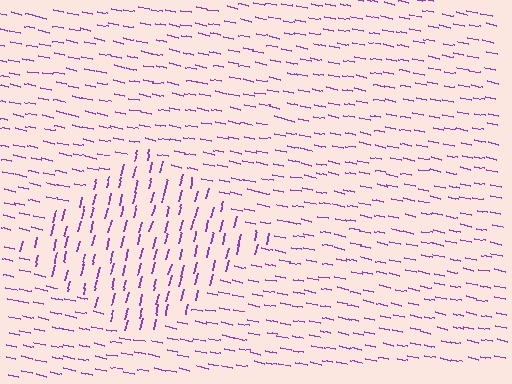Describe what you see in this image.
The image is filled with small purple line segments. A diamond region in the image has lines oriented differently from the surrounding lines, creating a visible texture boundary.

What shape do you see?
I see a diamond.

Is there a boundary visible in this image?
Yes, there is a texture boundary formed by a change in line orientation.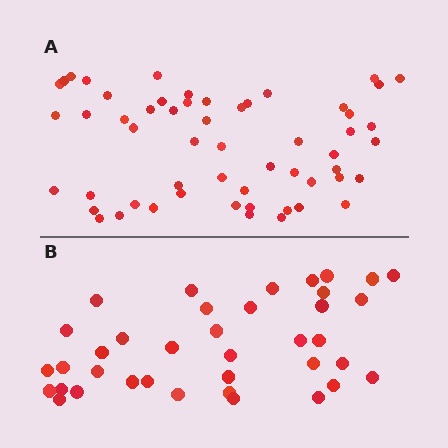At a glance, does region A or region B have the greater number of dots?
Region A (the top region) has more dots.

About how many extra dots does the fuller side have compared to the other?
Region A has approximately 20 more dots than region B.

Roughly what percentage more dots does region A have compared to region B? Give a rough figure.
About 45% more.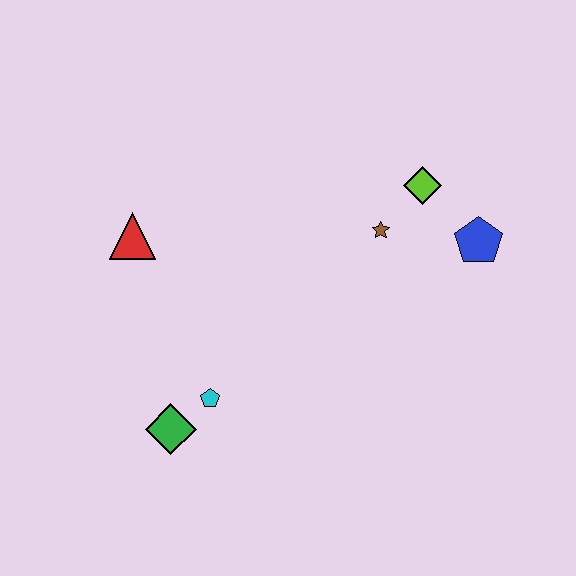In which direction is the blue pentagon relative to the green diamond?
The blue pentagon is to the right of the green diamond.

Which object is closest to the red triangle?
The cyan pentagon is closest to the red triangle.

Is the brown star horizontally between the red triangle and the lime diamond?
Yes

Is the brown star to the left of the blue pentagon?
Yes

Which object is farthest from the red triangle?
The blue pentagon is farthest from the red triangle.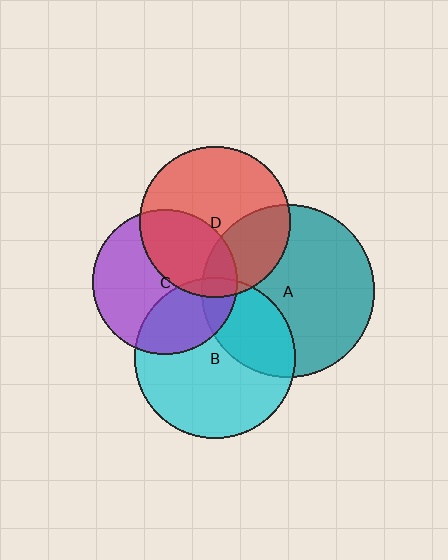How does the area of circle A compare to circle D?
Approximately 1.3 times.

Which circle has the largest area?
Circle A (teal).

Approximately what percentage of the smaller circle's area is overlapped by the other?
Approximately 30%.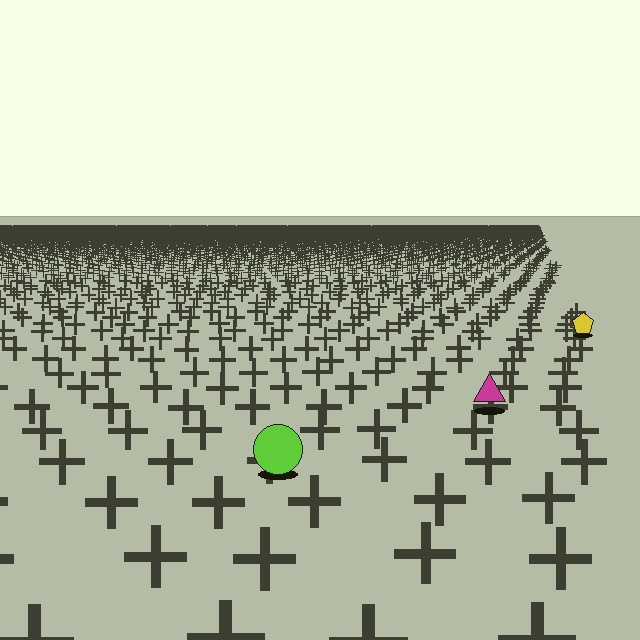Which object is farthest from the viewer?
The yellow pentagon is farthest from the viewer. It appears smaller and the ground texture around it is denser.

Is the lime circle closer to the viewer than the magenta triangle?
Yes. The lime circle is closer — you can tell from the texture gradient: the ground texture is coarser near it.